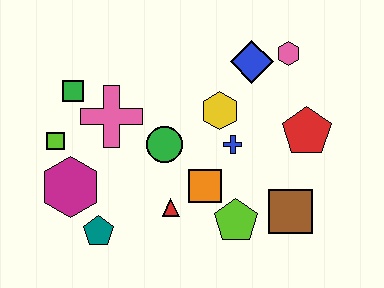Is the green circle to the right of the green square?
Yes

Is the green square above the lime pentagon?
Yes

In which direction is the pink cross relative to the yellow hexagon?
The pink cross is to the left of the yellow hexagon.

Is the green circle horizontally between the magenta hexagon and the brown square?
Yes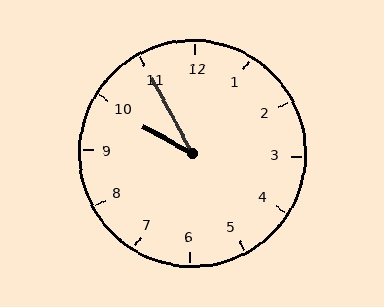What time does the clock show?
9:55.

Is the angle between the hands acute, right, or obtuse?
It is acute.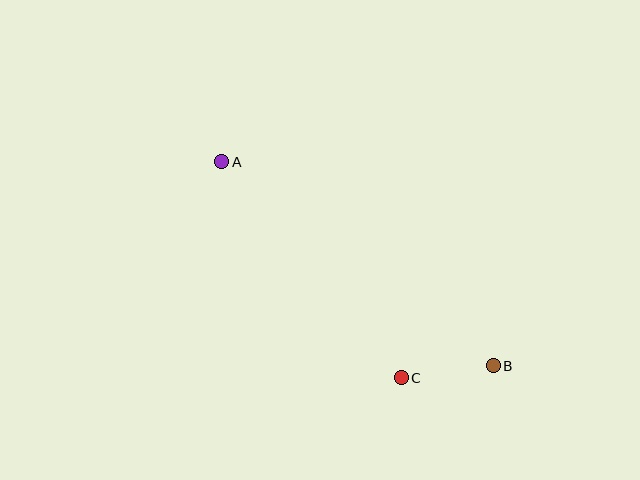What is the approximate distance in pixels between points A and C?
The distance between A and C is approximately 281 pixels.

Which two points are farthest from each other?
Points A and B are farthest from each other.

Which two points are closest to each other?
Points B and C are closest to each other.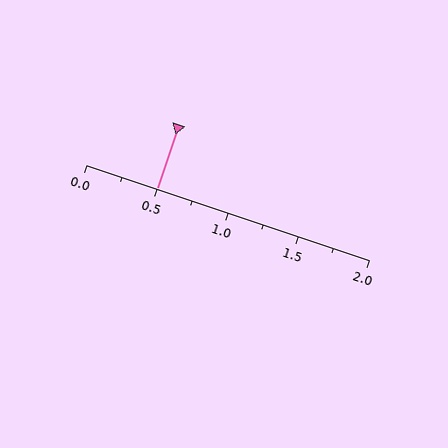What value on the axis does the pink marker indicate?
The marker indicates approximately 0.5.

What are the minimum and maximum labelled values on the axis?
The axis runs from 0.0 to 2.0.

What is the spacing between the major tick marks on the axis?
The major ticks are spaced 0.5 apart.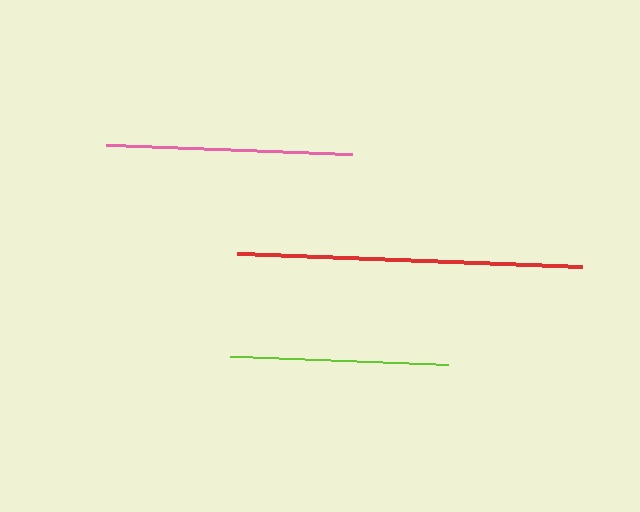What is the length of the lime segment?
The lime segment is approximately 217 pixels long.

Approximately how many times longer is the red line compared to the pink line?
The red line is approximately 1.4 times the length of the pink line.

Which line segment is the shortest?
The lime line is the shortest at approximately 217 pixels.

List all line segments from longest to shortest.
From longest to shortest: red, pink, lime.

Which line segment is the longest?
The red line is the longest at approximately 344 pixels.